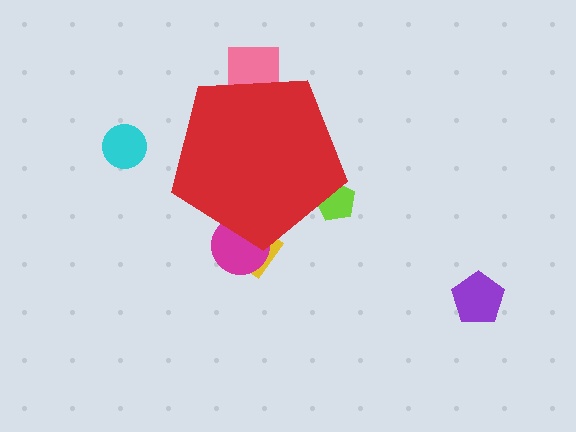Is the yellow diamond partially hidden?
Yes, the yellow diamond is partially hidden behind the red pentagon.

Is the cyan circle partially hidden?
No, the cyan circle is fully visible.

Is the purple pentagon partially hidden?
No, the purple pentagon is fully visible.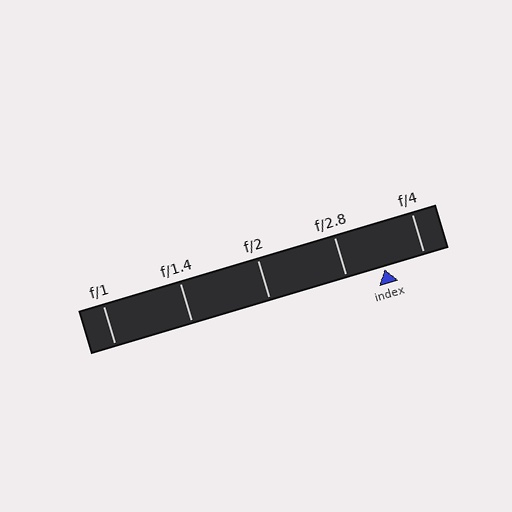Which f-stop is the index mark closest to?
The index mark is closest to f/2.8.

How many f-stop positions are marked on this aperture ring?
There are 5 f-stop positions marked.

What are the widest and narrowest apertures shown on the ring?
The widest aperture shown is f/1 and the narrowest is f/4.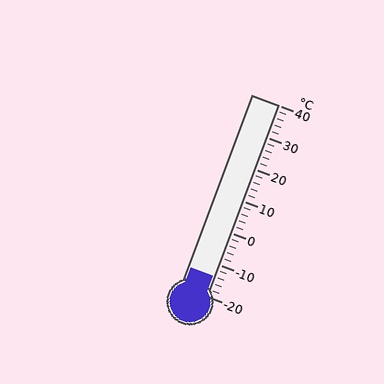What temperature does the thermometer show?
The thermometer shows approximately -14°C.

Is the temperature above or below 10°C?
The temperature is below 10°C.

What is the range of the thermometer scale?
The thermometer scale ranges from -20°C to 40°C.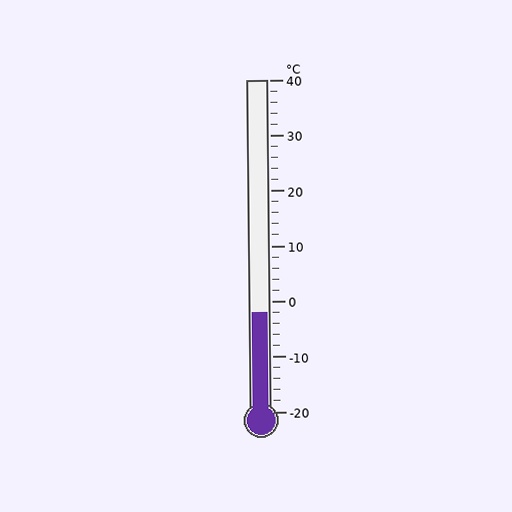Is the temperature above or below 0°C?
The temperature is below 0°C.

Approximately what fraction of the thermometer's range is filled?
The thermometer is filled to approximately 30% of its range.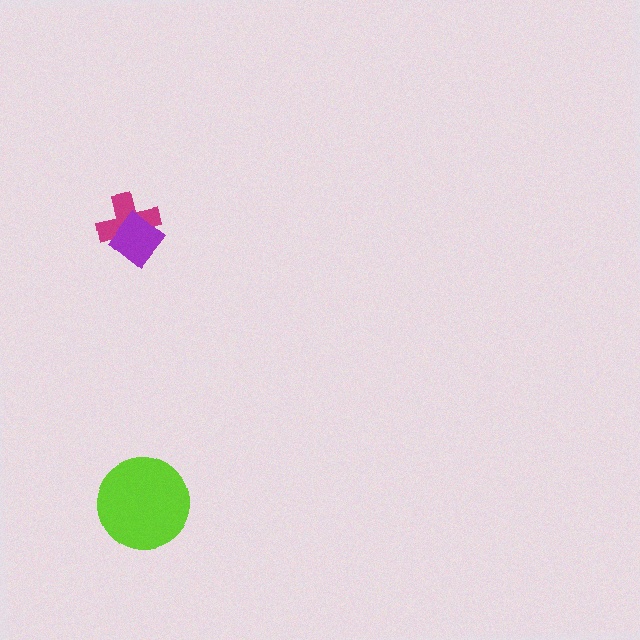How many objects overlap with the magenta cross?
1 object overlaps with the magenta cross.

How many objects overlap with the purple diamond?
1 object overlaps with the purple diamond.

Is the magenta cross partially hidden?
Yes, it is partially covered by another shape.